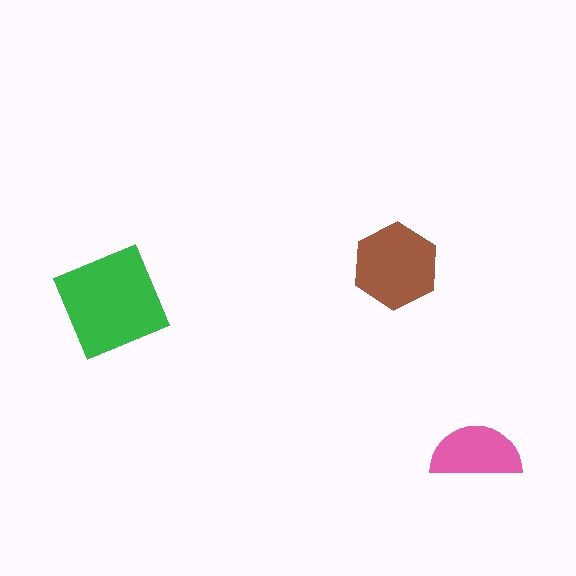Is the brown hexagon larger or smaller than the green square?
Smaller.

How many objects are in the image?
There are 3 objects in the image.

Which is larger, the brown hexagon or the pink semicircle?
The brown hexagon.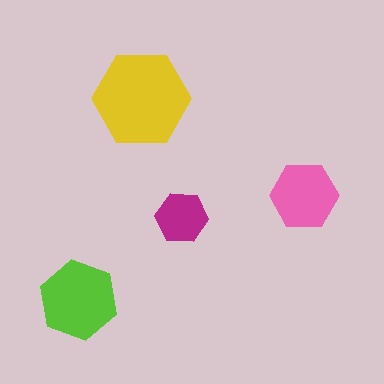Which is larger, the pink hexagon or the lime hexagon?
The lime one.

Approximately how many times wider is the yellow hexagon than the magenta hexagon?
About 2 times wider.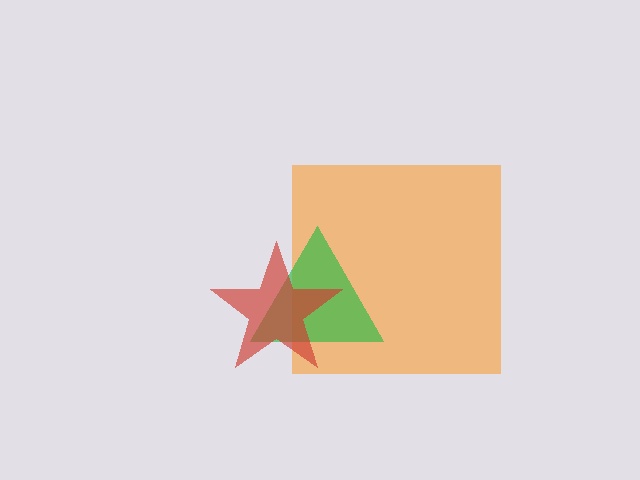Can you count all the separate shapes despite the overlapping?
Yes, there are 3 separate shapes.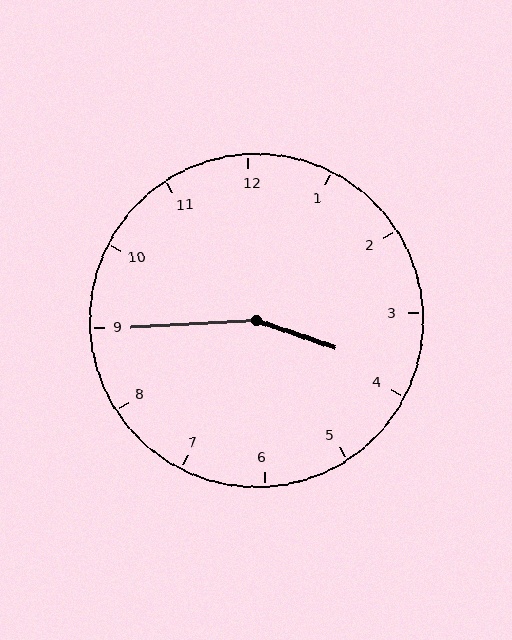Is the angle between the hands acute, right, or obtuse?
It is obtuse.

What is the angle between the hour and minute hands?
Approximately 158 degrees.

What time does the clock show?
3:45.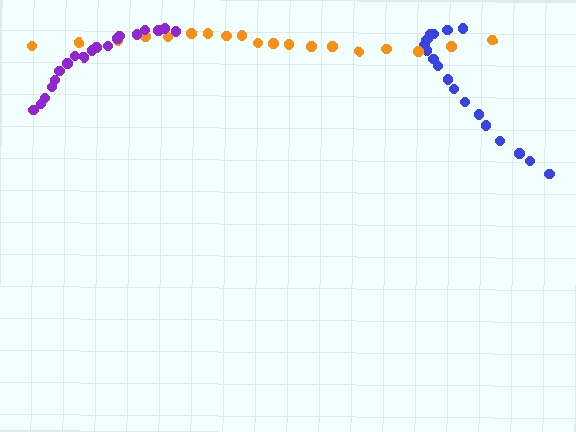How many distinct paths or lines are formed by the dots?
There are 3 distinct paths.